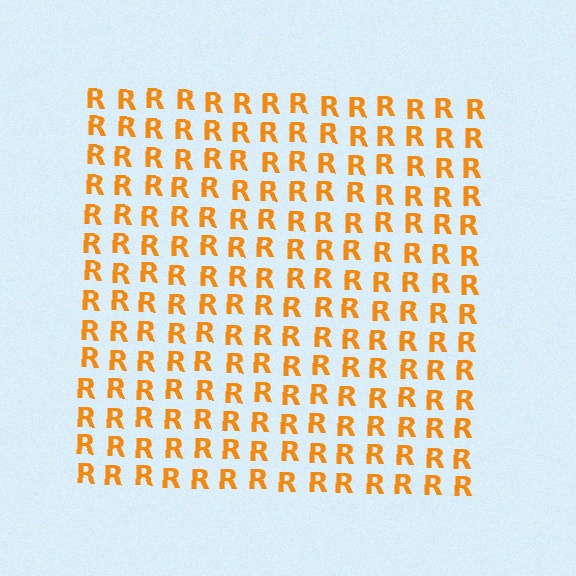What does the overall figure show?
The overall figure shows a square.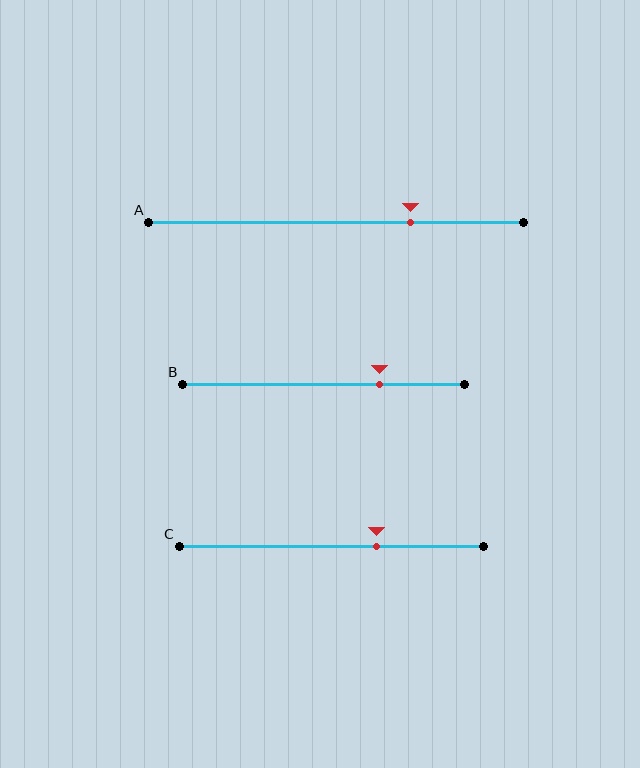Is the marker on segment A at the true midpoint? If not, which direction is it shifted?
No, the marker on segment A is shifted to the right by about 20% of the segment length.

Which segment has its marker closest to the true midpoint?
Segment C has its marker closest to the true midpoint.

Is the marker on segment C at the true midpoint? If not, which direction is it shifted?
No, the marker on segment C is shifted to the right by about 15% of the segment length.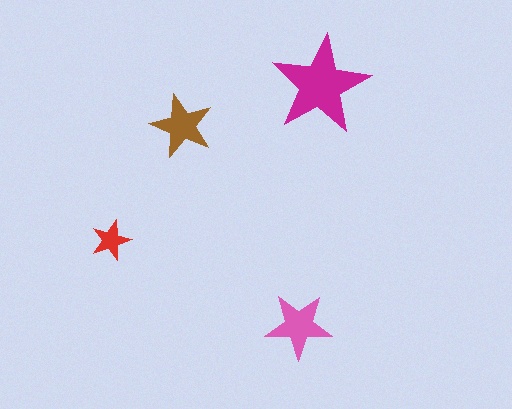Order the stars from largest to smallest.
the magenta one, the pink one, the brown one, the red one.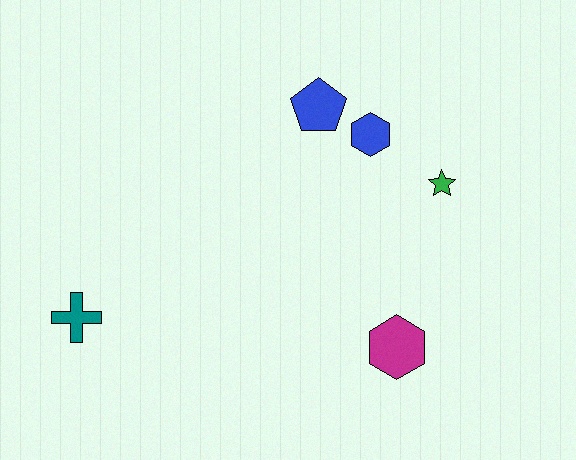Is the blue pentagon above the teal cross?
Yes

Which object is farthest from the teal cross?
The green star is farthest from the teal cross.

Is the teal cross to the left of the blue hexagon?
Yes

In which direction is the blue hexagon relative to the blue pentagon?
The blue hexagon is to the right of the blue pentagon.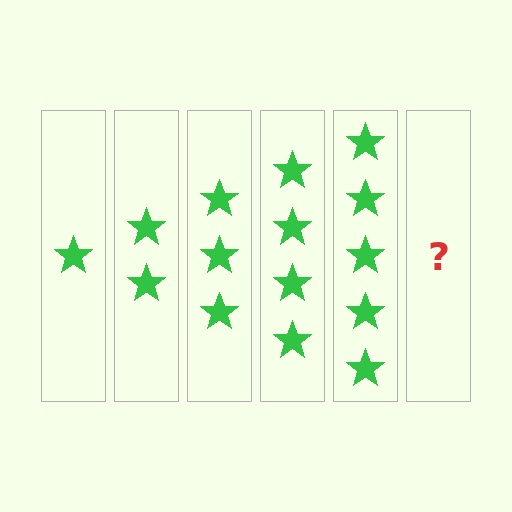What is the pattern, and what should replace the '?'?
The pattern is that each step adds one more star. The '?' should be 6 stars.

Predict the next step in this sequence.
The next step is 6 stars.